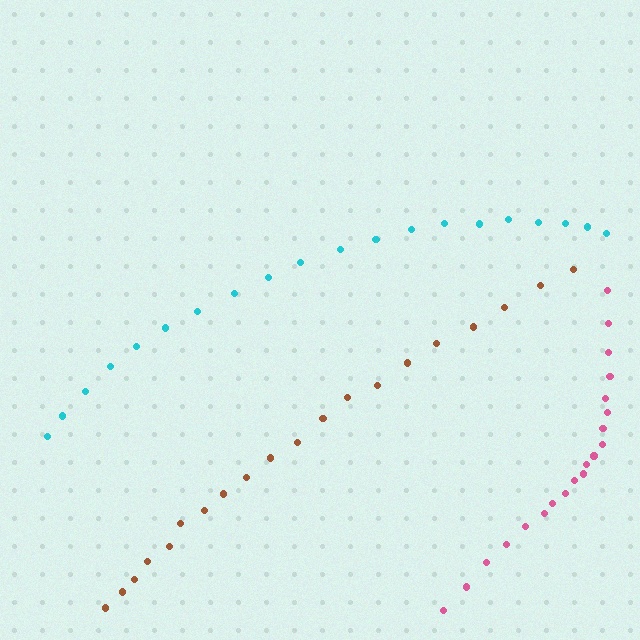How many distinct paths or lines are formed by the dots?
There are 3 distinct paths.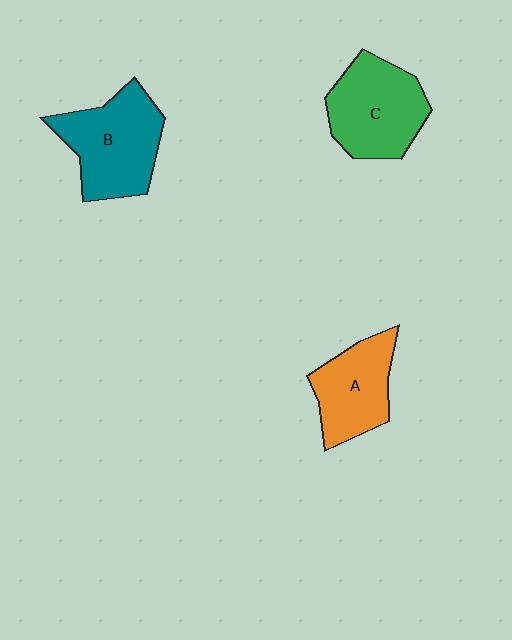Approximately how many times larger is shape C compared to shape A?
Approximately 1.2 times.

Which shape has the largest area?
Shape B (teal).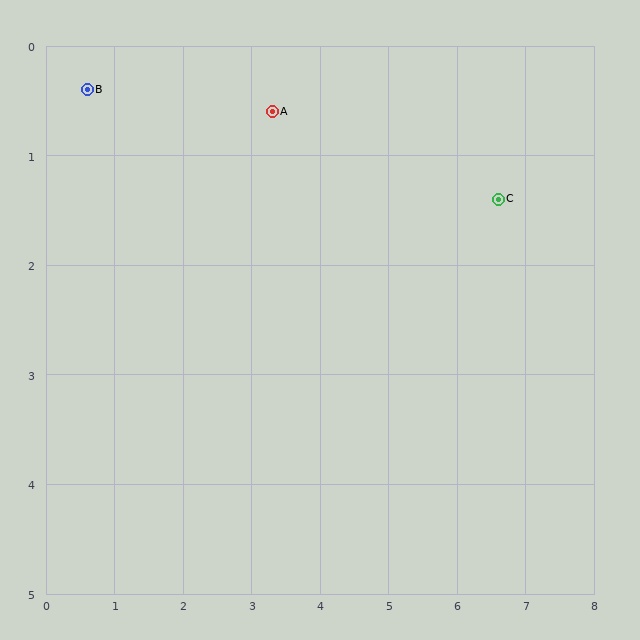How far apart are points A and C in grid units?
Points A and C are about 3.4 grid units apart.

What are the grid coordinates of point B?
Point B is at approximately (0.6, 0.4).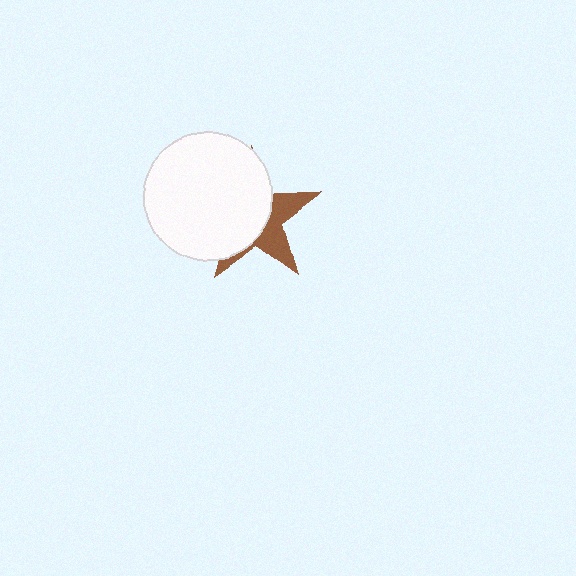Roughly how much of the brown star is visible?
A small part of it is visible (roughly 37%).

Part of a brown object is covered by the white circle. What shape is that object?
It is a star.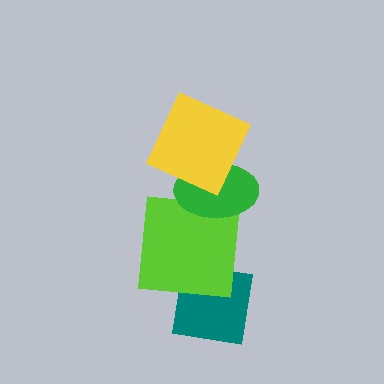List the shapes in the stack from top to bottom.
From top to bottom: the yellow square, the green ellipse, the lime square, the teal square.